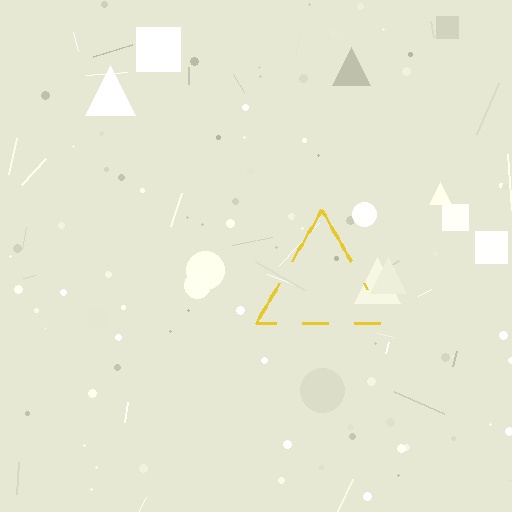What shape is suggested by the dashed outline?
The dashed outline suggests a triangle.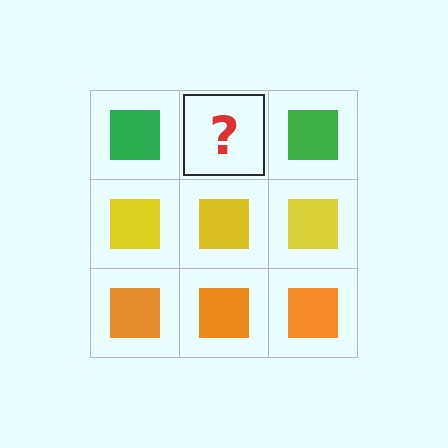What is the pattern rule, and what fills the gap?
The rule is that each row has a consistent color. The gap should be filled with a green square.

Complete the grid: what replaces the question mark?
The question mark should be replaced with a green square.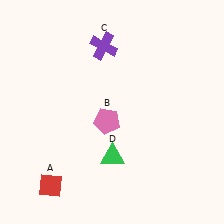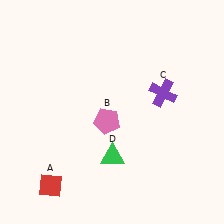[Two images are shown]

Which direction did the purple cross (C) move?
The purple cross (C) moved right.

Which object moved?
The purple cross (C) moved right.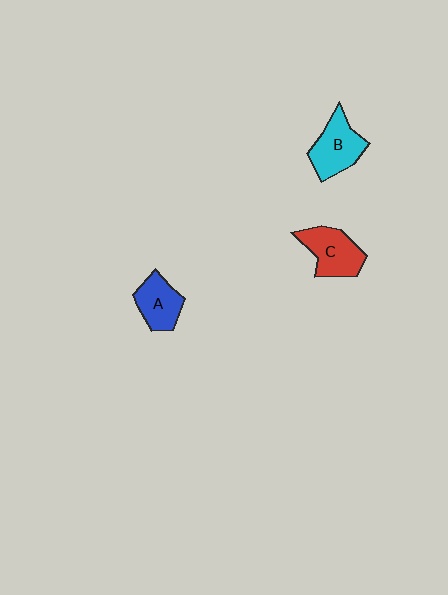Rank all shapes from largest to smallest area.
From largest to smallest: B (cyan), C (red), A (blue).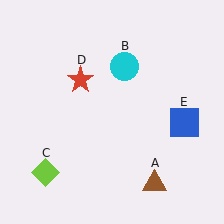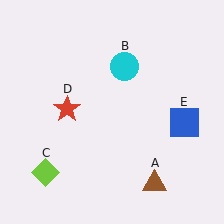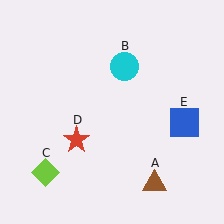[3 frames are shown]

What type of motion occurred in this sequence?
The red star (object D) rotated counterclockwise around the center of the scene.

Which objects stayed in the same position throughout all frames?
Brown triangle (object A) and cyan circle (object B) and lime diamond (object C) and blue square (object E) remained stationary.